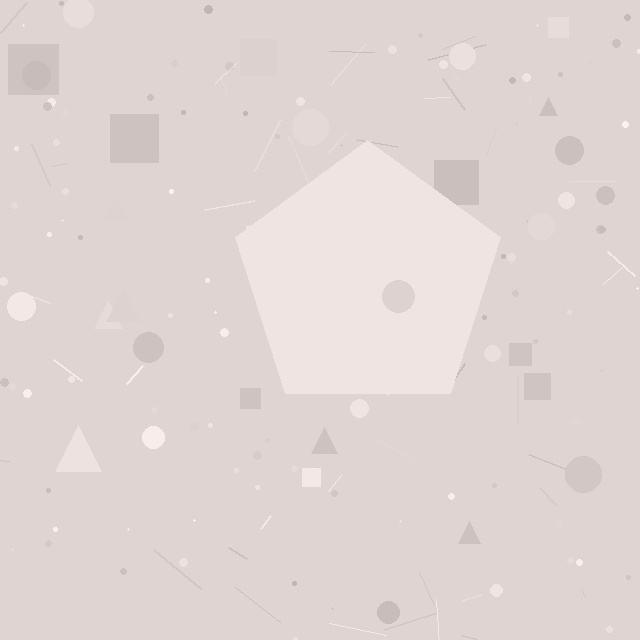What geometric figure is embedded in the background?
A pentagon is embedded in the background.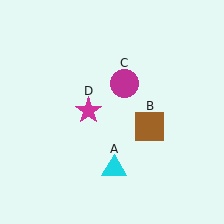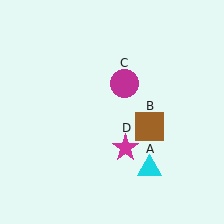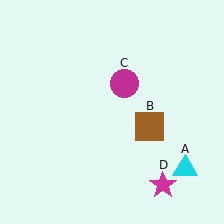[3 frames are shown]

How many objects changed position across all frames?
2 objects changed position: cyan triangle (object A), magenta star (object D).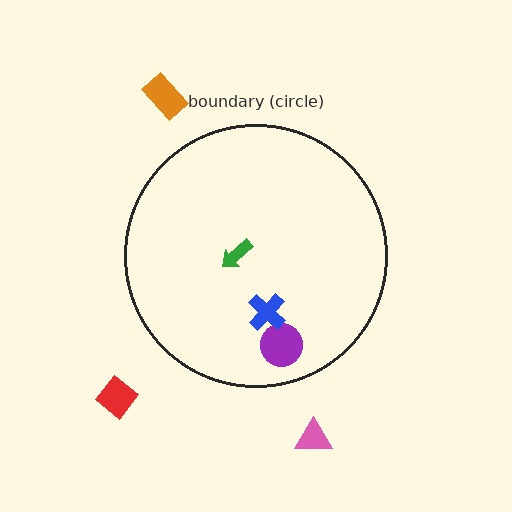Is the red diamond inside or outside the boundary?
Outside.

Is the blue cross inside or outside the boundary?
Inside.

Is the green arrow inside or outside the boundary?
Inside.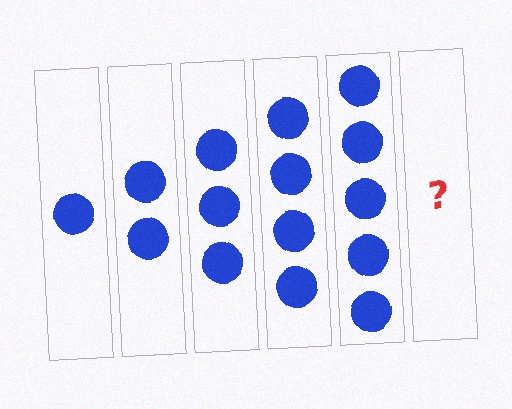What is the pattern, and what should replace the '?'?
The pattern is that each step adds one more circle. The '?' should be 6 circles.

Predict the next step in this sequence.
The next step is 6 circles.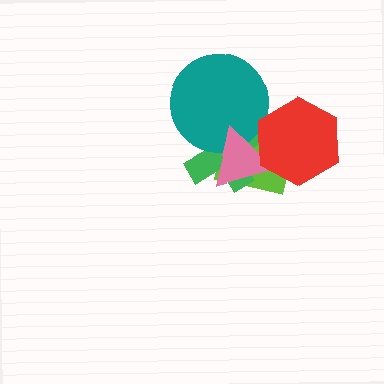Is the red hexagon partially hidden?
No, no other shape covers it.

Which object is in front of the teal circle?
The pink triangle is in front of the teal circle.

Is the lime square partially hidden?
Yes, it is partially covered by another shape.